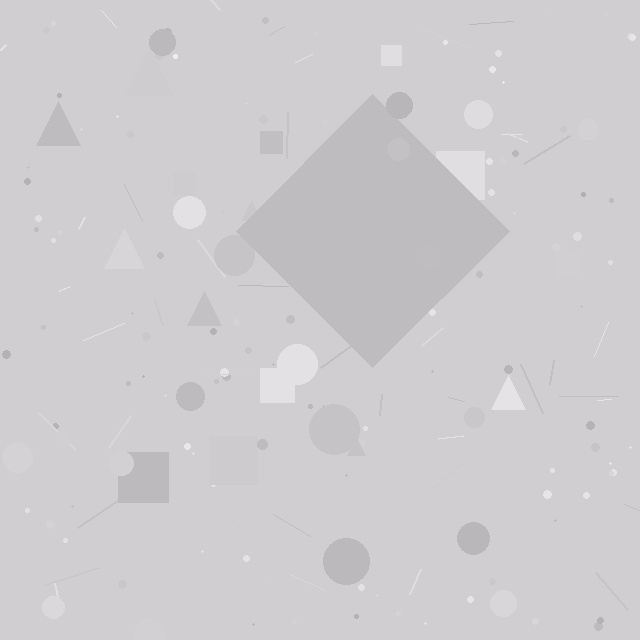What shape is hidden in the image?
A diamond is hidden in the image.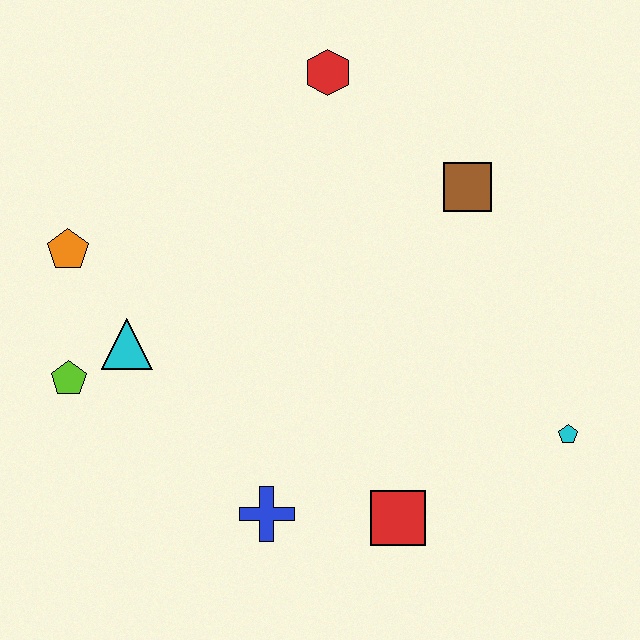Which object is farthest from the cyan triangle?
The cyan pentagon is farthest from the cyan triangle.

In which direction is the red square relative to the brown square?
The red square is below the brown square.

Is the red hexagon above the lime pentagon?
Yes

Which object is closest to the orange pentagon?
The cyan triangle is closest to the orange pentagon.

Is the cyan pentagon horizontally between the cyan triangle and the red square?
No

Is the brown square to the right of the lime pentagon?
Yes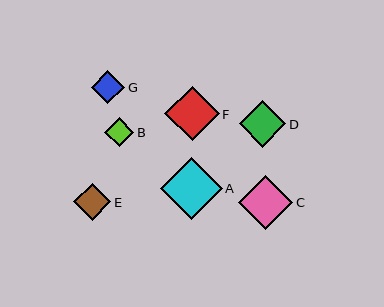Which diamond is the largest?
Diamond A is the largest with a size of approximately 62 pixels.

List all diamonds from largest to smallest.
From largest to smallest: A, F, C, D, E, G, B.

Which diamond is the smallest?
Diamond B is the smallest with a size of approximately 29 pixels.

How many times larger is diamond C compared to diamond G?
Diamond C is approximately 1.6 times the size of diamond G.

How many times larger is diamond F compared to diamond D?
Diamond F is approximately 1.2 times the size of diamond D.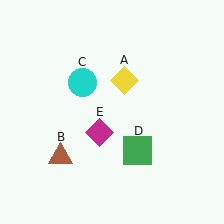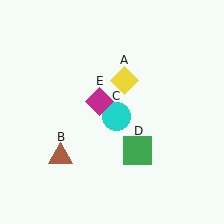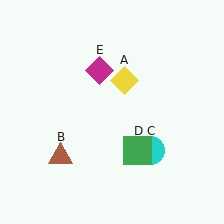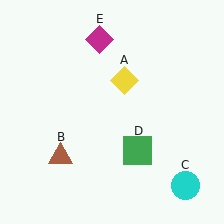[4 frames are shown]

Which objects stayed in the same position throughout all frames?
Yellow diamond (object A) and brown triangle (object B) and green square (object D) remained stationary.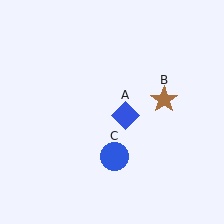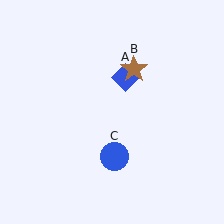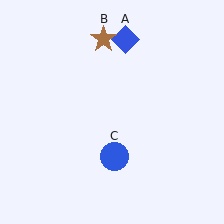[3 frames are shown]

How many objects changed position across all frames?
2 objects changed position: blue diamond (object A), brown star (object B).